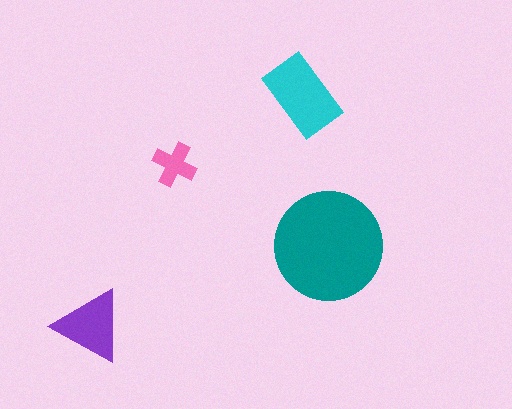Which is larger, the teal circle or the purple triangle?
The teal circle.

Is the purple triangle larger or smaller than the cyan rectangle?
Smaller.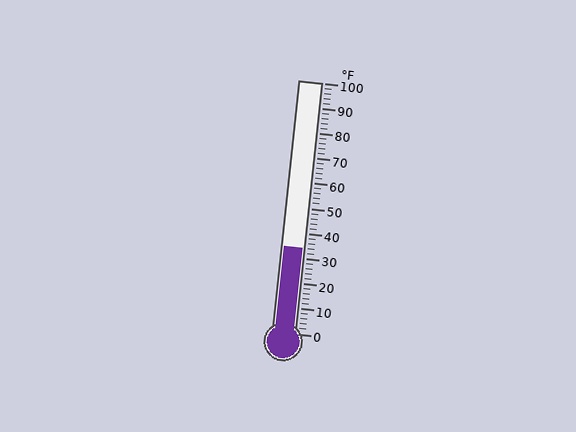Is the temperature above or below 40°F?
The temperature is below 40°F.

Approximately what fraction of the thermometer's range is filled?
The thermometer is filled to approximately 35% of its range.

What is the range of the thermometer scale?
The thermometer scale ranges from 0°F to 100°F.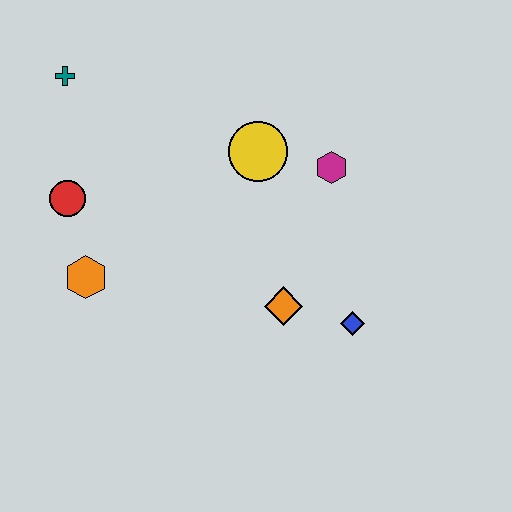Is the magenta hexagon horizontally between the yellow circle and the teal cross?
No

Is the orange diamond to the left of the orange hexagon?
No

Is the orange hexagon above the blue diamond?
Yes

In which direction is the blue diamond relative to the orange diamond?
The blue diamond is to the right of the orange diamond.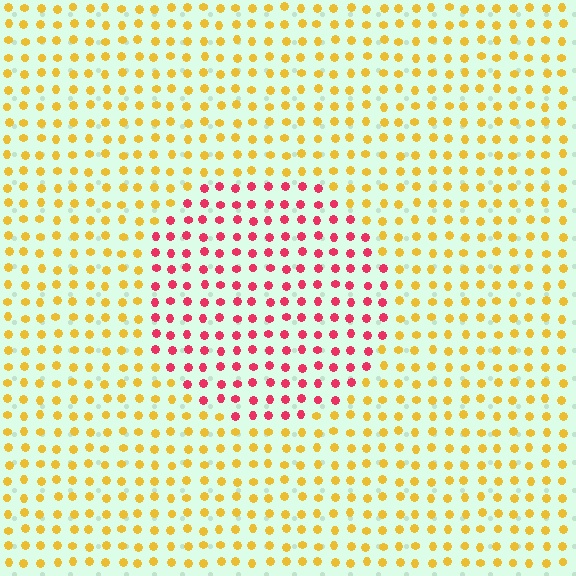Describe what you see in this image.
The image is filled with small yellow elements in a uniform arrangement. A circle-shaped region is visible where the elements are tinted to a slightly different hue, forming a subtle color boundary.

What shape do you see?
I see a circle.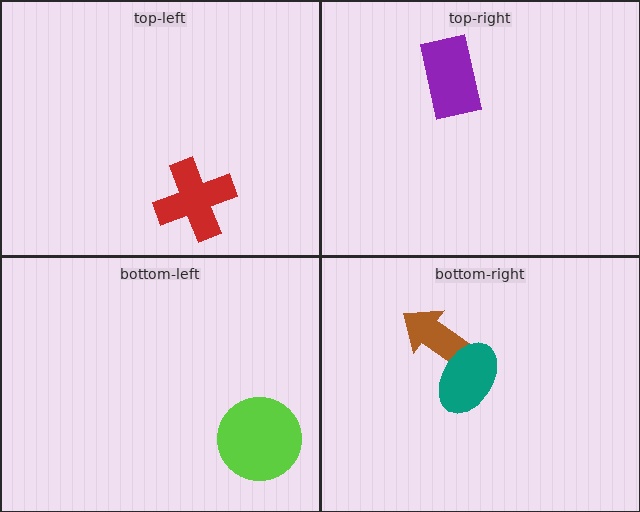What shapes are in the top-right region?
The purple rectangle.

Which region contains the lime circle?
The bottom-left region.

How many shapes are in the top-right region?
1.